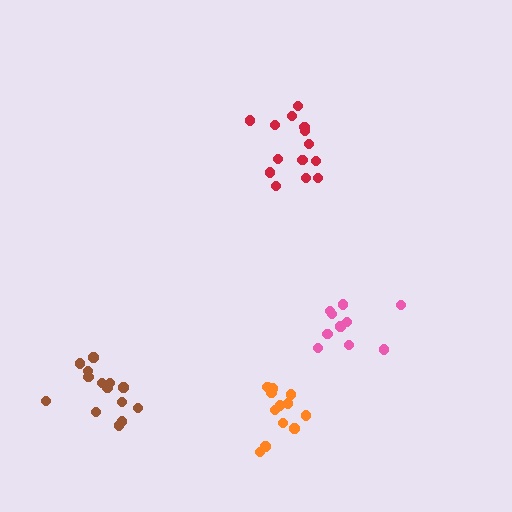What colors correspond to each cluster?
The clusters are colored: pink, brown, red, orange.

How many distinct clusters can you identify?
There are 4 distinct clusters.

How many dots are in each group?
Group 1: 10 dots, Group 2: 14 dots, Group 3: 14 dots, Group 4: 12 dots (50 total).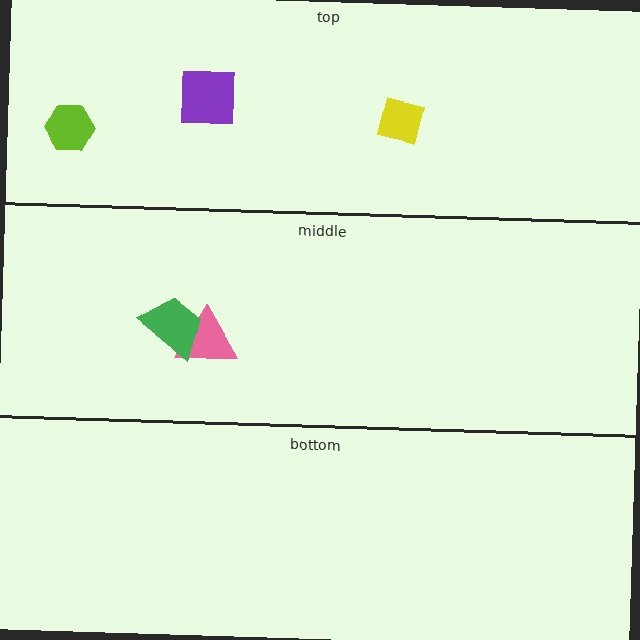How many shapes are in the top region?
3.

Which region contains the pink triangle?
The middle region.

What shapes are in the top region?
The lime hexagon, the yellow square, the purple square.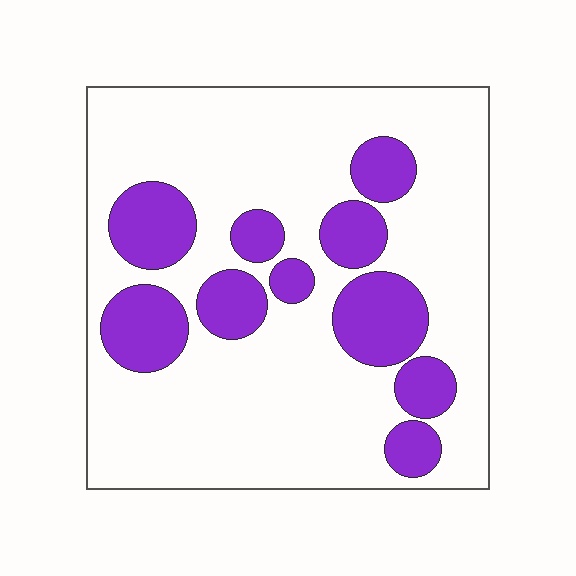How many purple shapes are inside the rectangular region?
10.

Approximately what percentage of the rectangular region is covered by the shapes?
Approximately 25%.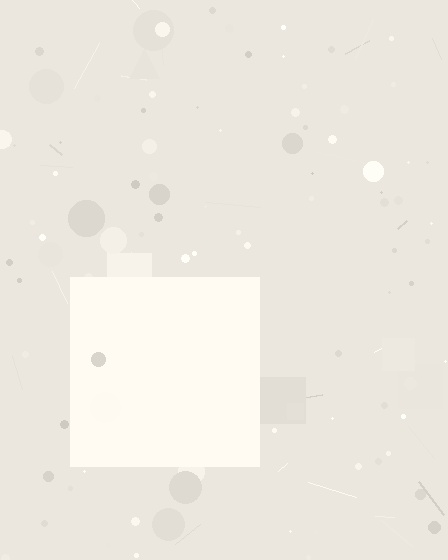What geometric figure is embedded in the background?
A square is embedded in the background.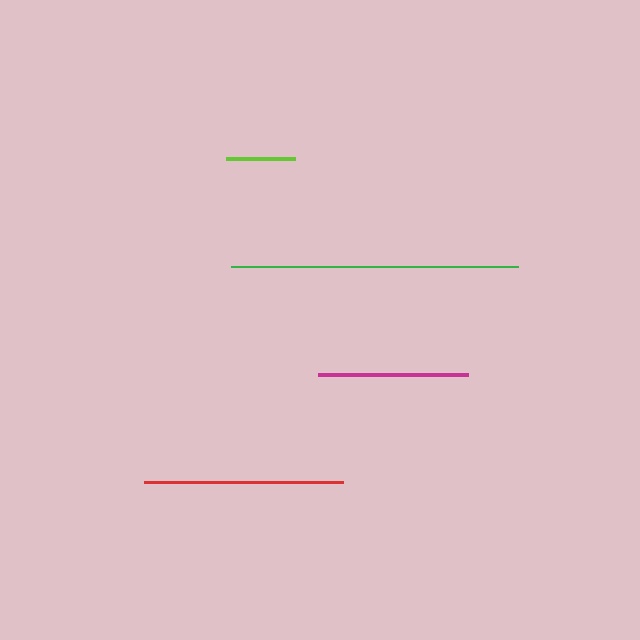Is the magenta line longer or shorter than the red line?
The red line is longer than the magenta line.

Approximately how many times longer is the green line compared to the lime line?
The green line is approximately 4.1 times the length of the lime line.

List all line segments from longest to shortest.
From longest to shortest: green, red, magenta, lime.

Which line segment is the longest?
The green line is the longest at approximately 286 pixels.